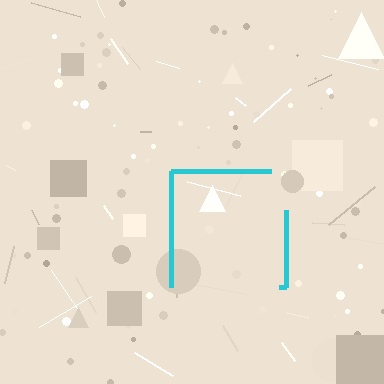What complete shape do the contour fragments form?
The contour fragments form a square.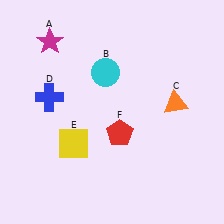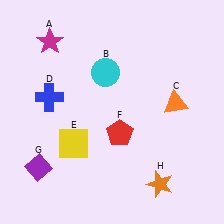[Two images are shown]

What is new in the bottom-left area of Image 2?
A purple diamond (G) was added in the bottom-left area of Image 2.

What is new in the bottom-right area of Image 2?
An orange star (H) was added in the bottom-right area of Image 2.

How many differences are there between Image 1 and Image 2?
There are 2 differences between the two images.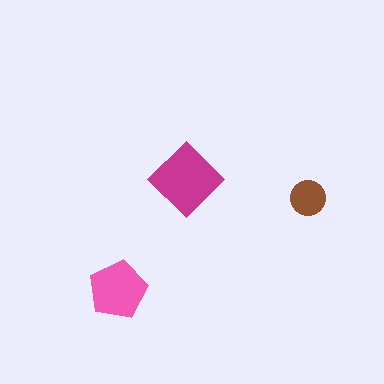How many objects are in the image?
There are 3 objects in the image.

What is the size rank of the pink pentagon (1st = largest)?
2nd.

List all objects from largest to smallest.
The magenta diamond, the pink pentagon, the brown circle.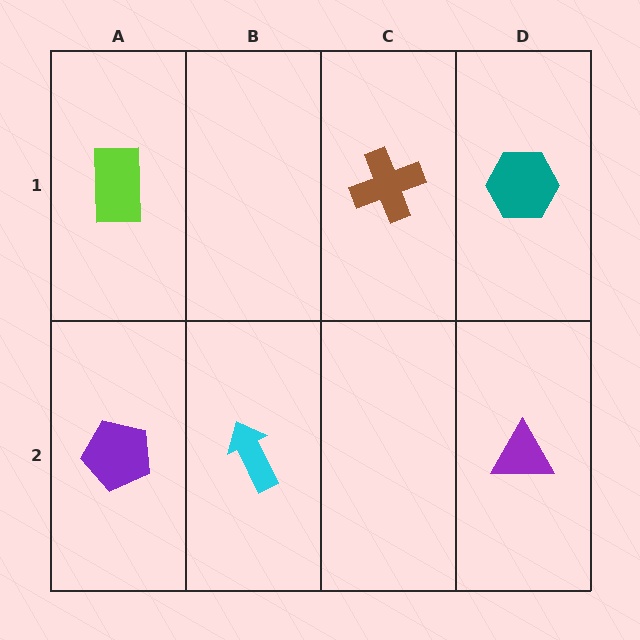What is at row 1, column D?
A teal hexagon.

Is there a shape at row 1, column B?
No, that cell is empty.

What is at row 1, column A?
A lime rectangle.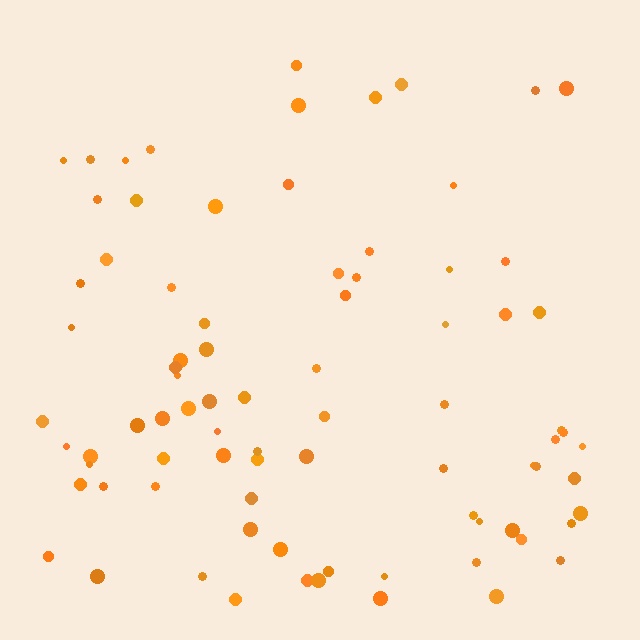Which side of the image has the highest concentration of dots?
The bottom.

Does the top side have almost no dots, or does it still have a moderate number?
Still a moderate number, just noticeably fewer than the bottom.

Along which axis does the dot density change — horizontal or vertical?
Vertical.